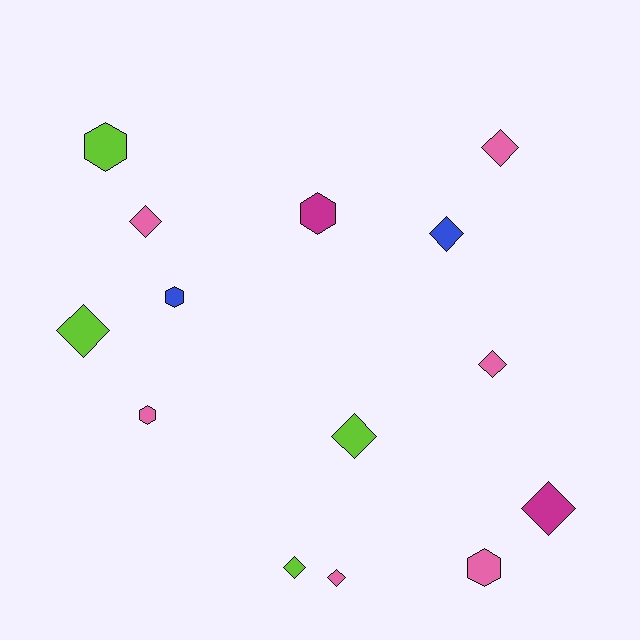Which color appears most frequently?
Pink, with 6 objects.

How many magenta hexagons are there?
There is 1 magenta hexagon.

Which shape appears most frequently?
Diamond, with 9 objects.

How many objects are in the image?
There are 14 objects.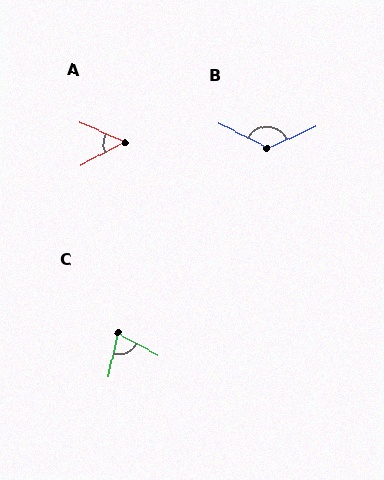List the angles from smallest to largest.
A (51°), C (73°), B (129°).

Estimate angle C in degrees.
Approximately 73 degrees.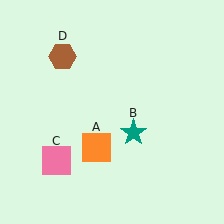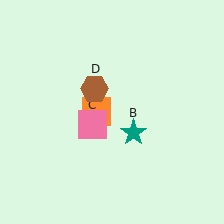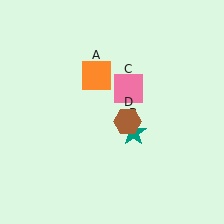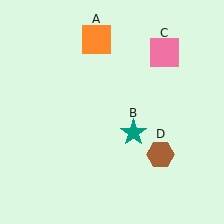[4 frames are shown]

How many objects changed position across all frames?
3 objects changed position: orange square (object A), pink square (object C), brown hexagon (object D).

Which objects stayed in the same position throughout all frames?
Teal star (object B) remained stationary.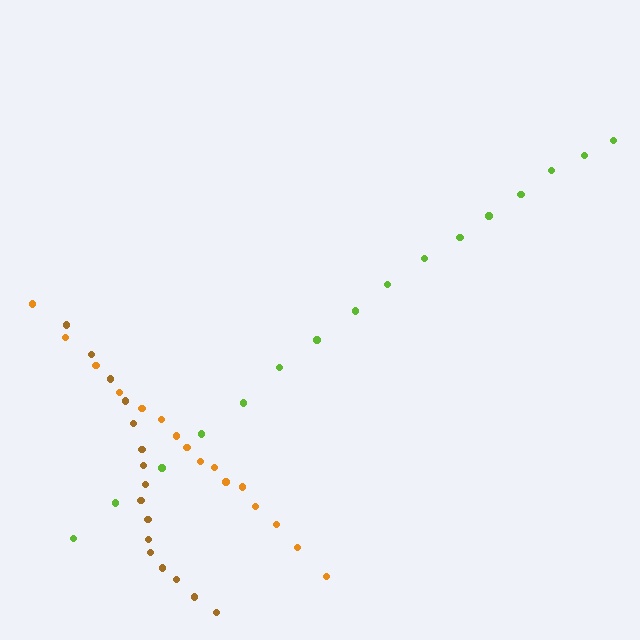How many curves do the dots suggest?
There are 3 distinct paths.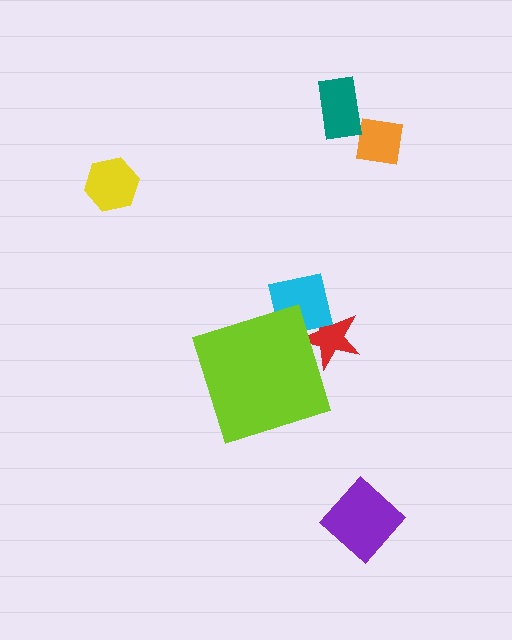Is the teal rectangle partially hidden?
No, the teal rectangle is fully visible.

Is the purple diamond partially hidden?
No, the purple diamond is fully visible.